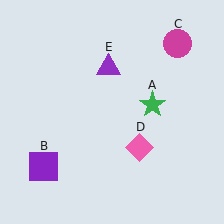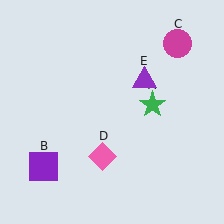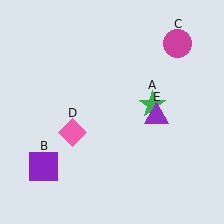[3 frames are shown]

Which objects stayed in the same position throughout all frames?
Green star (object A) and purple square (object B) and magenta circle (object C) remained stationary.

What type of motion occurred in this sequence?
The pink diamond (object D), purple triangle (object E) rotated clockwise around the center of the scene.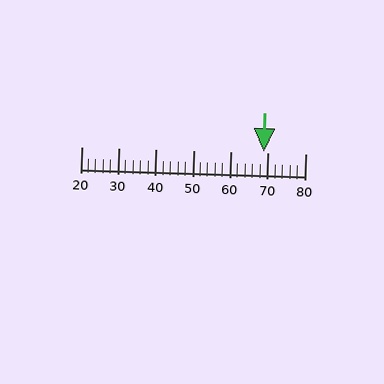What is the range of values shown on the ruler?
The ruler shows values from 20 to 80.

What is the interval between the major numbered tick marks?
The major tick marks are spaced 10 units apart.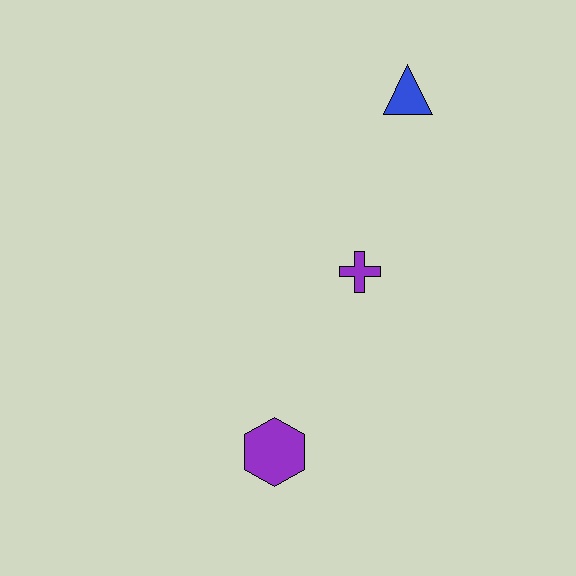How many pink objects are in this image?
There are no pink objects.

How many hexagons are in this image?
There is 1 hexagon.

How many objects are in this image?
There are 3 objects.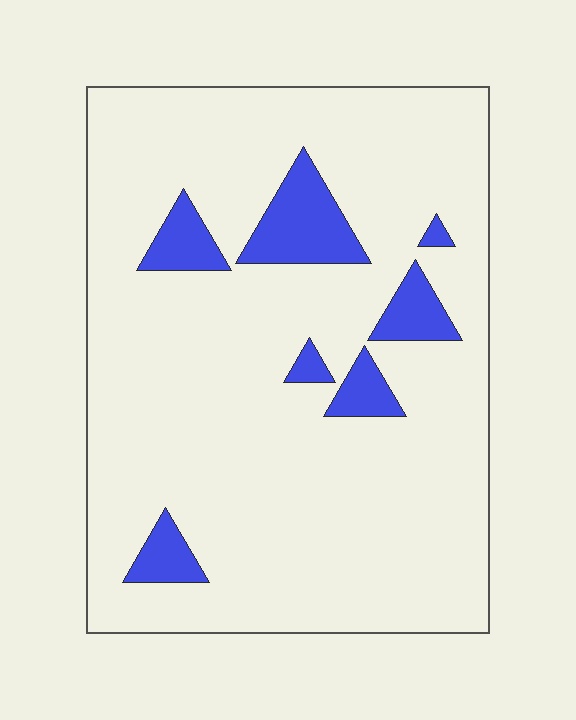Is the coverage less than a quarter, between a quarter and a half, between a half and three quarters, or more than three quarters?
Less than a quarter.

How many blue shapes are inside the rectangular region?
7.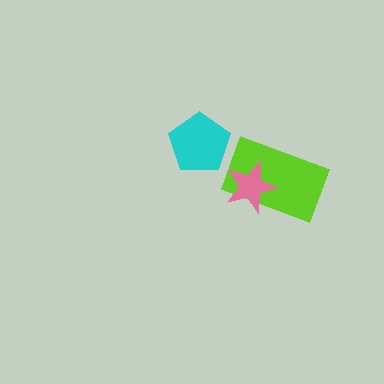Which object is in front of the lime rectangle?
The pink star is in front of the lime rectangle.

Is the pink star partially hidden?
No, no other shape covers it.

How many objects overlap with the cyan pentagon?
0 objects overlap with the cyan pentagon.